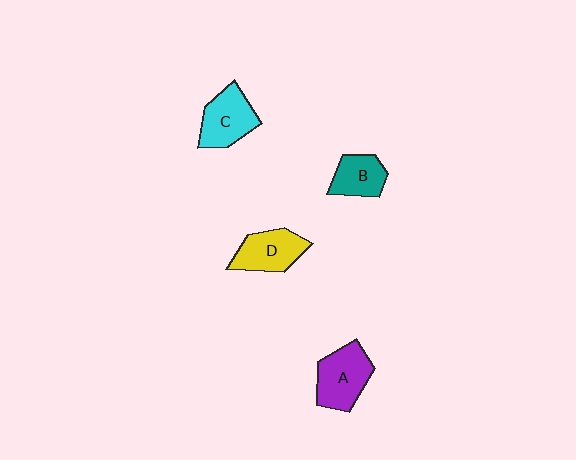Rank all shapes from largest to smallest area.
From largest to smallest: A (purple), C (cyan), D (yellow), B (teal).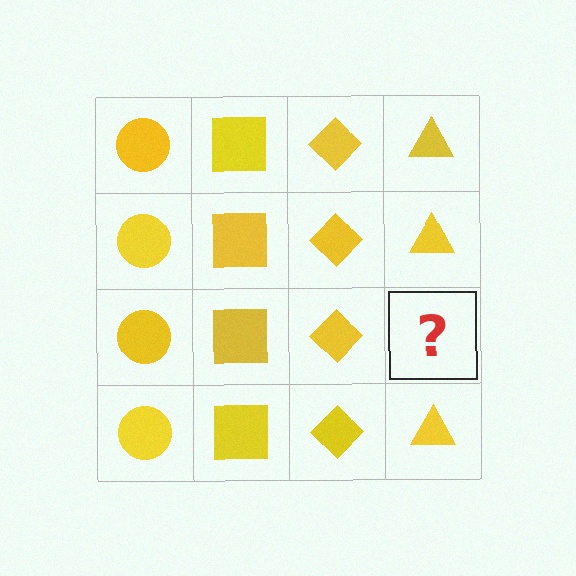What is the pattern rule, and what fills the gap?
The rule is that each column has a consistent shape. The gap should be filled with a yellow triangle.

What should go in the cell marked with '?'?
The missing cell should contain a yellow triangle.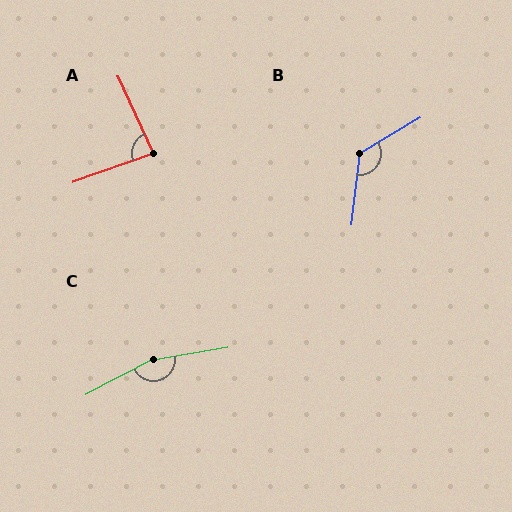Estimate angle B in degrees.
Approximately 128 degrees.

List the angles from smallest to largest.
A (85°), B (128°), C (162°).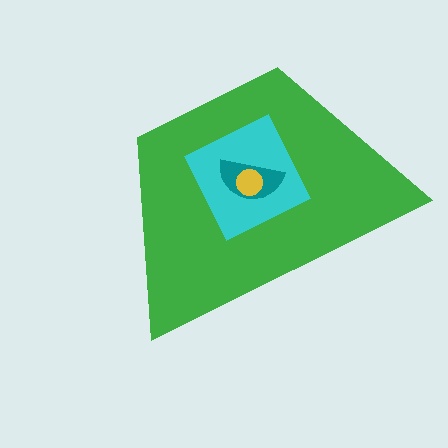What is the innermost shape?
The yellow circle.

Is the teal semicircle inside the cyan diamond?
Yes.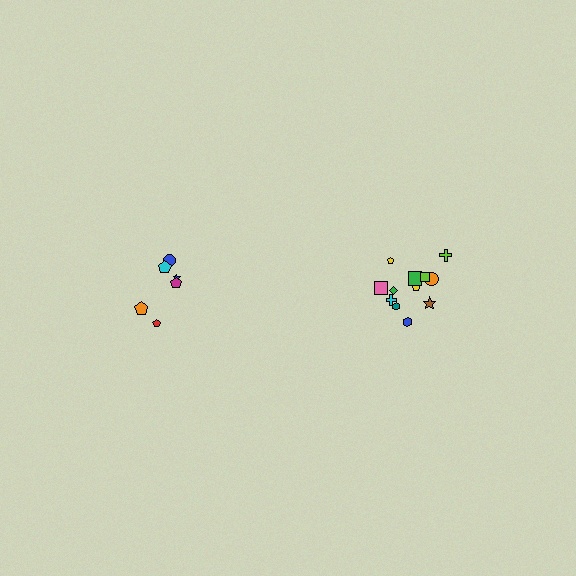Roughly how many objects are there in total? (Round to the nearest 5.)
Roughly 20 objects in total.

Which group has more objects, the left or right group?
The right group.